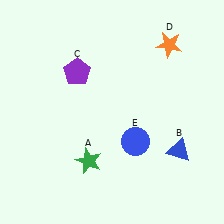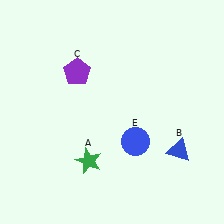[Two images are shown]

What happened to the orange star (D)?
The orange star (D) was removed in Image 2. It was in the top-right area of Image 1.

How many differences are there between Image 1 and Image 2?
There is 1 difference between the two images.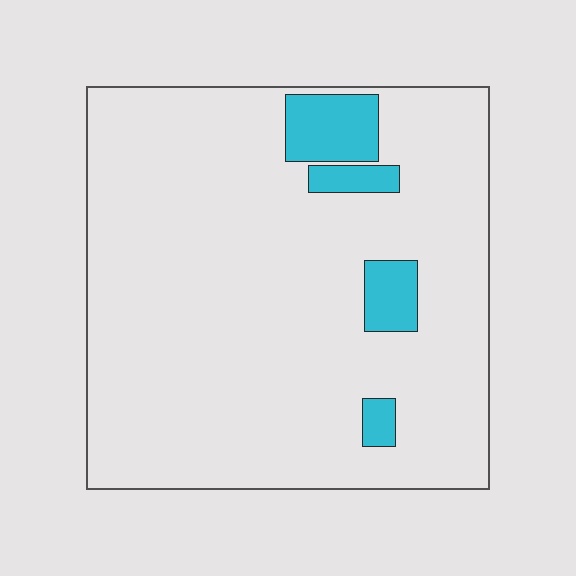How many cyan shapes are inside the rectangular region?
4.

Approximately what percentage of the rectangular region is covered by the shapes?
Approximately 10%.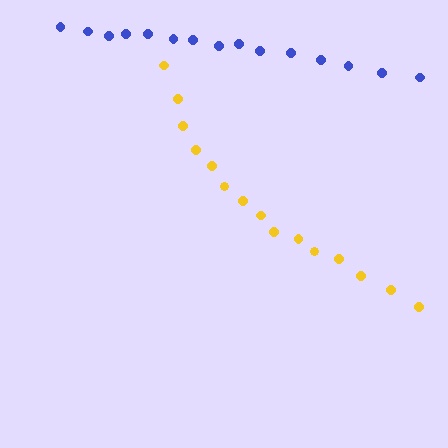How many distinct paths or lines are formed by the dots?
There are 2 distinct paths.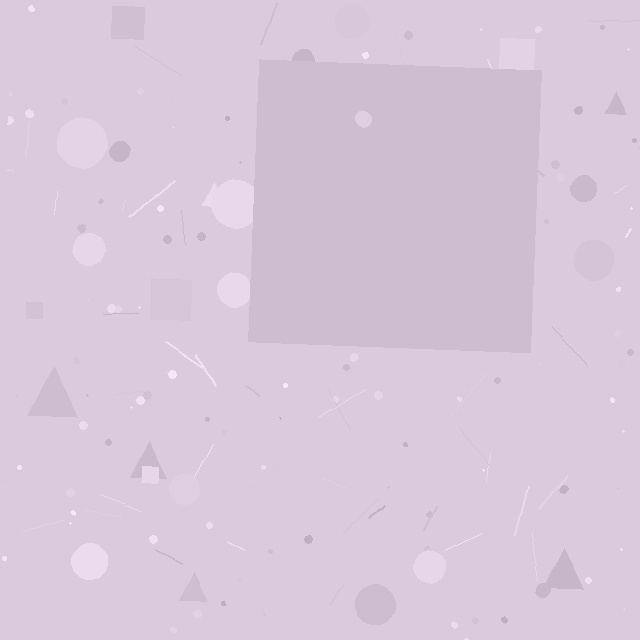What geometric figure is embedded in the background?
A square is embedded in the background.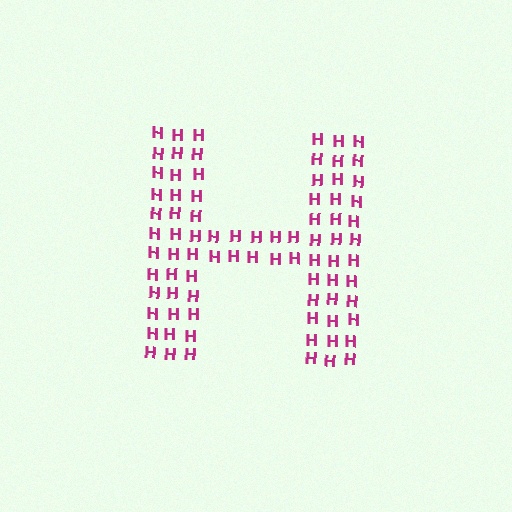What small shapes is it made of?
It is made of small letter H's.